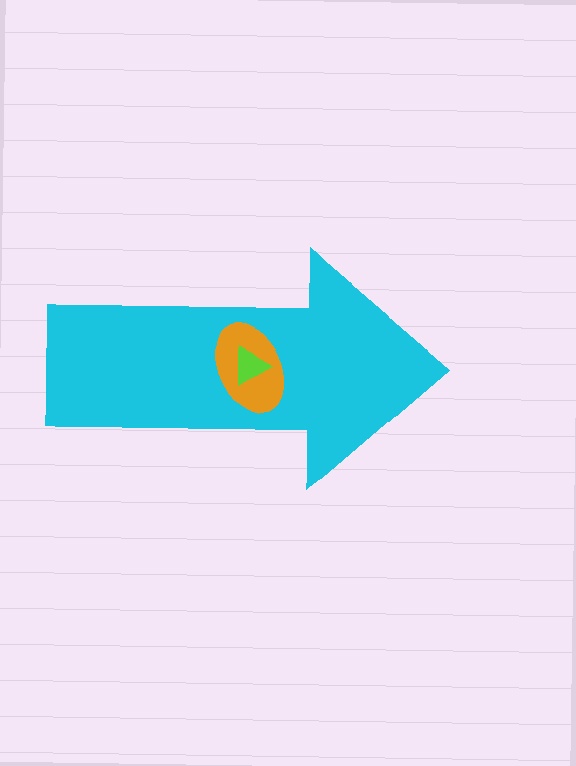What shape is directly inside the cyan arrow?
The orange ellipse.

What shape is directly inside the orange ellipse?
The lime triangle.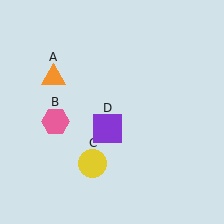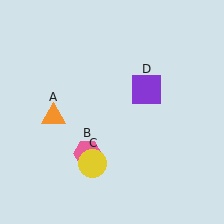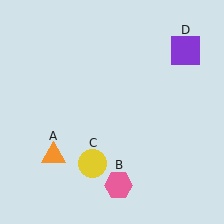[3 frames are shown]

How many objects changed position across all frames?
3 objects changed position: orange triangle (object A), pink hexagon (object B), purple square (object D).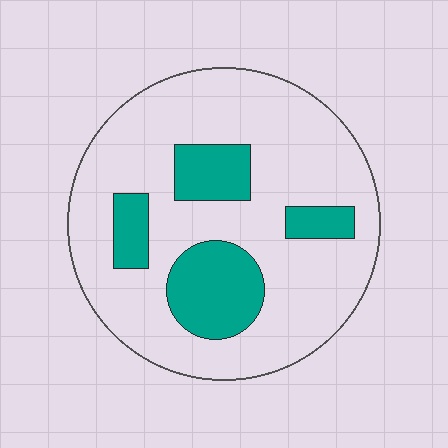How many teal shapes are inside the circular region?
4.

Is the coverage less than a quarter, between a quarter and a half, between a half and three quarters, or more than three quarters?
Less than a quarter.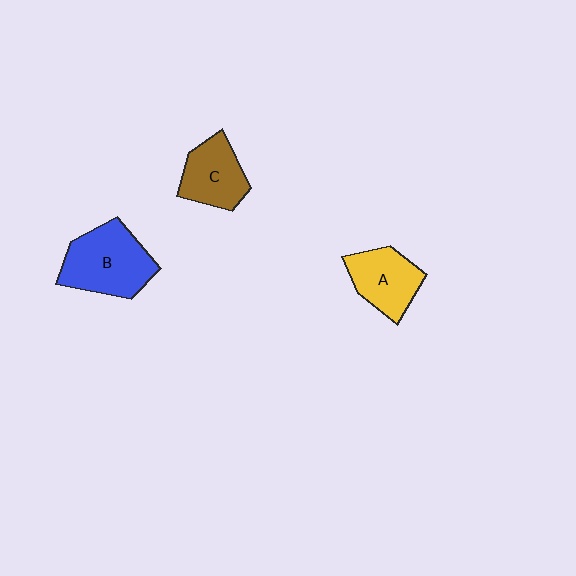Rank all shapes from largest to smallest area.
From largest to smallest: B (blue), A (yellow), C (brown).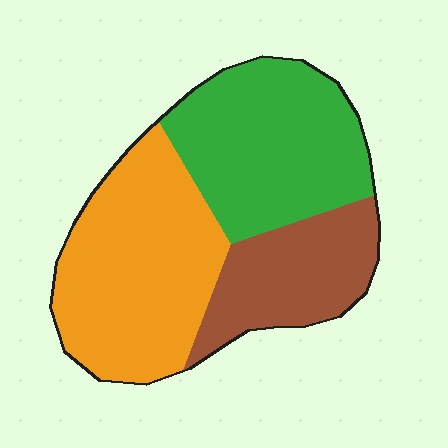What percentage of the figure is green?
Green covers around 35% of the figure.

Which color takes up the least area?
Brown, at roughly 25%.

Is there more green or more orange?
Orange.